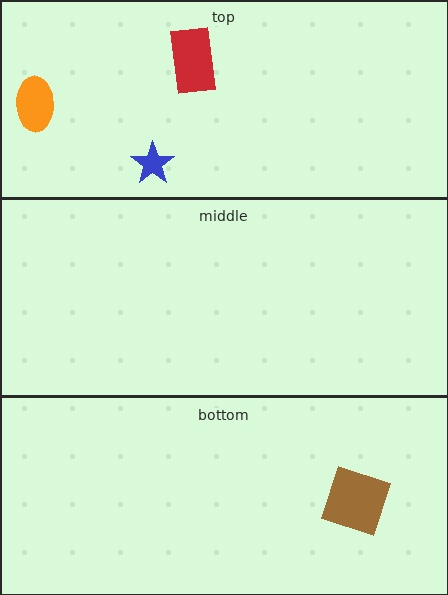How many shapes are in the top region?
3.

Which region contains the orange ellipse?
The top region.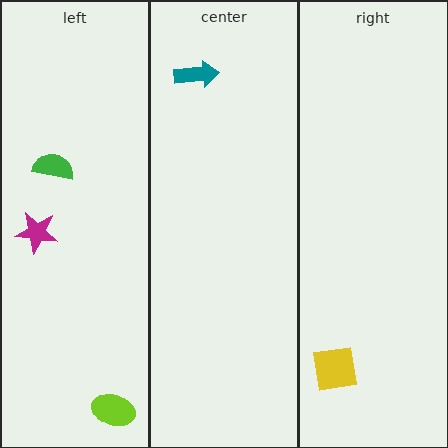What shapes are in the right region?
The yellow square.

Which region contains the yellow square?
The right region.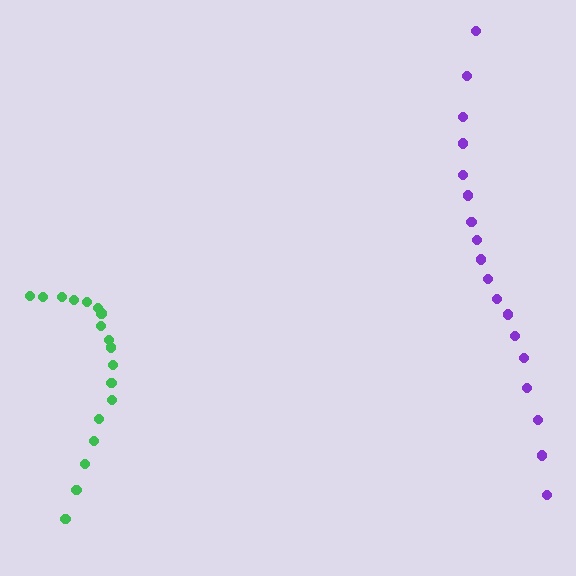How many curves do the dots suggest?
There are 2 distinct paths.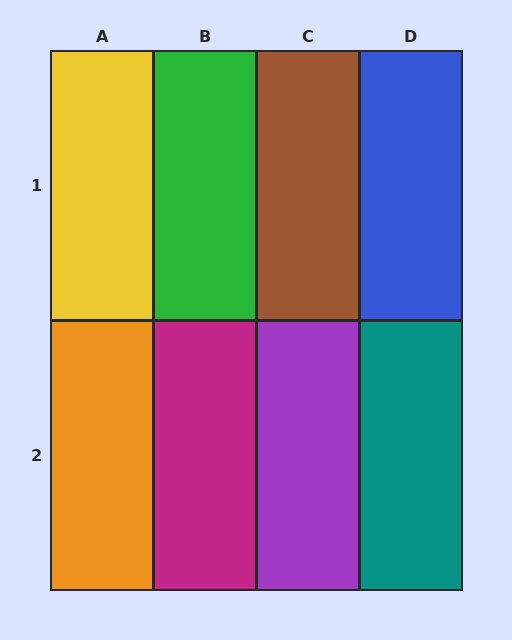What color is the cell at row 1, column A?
Yellow.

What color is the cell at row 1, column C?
Brown.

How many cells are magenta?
1 cell is magenta.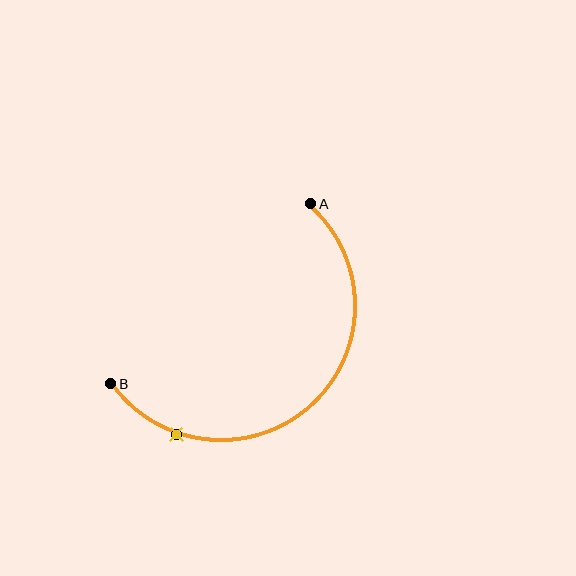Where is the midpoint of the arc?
The arc midpoint is the point on the curve farthest from the straight line joining A and B. It sits below and to the right of that line.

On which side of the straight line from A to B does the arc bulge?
The arc bulges below and to the right of the straight line connecting A and B.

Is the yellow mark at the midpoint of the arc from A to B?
No. The yellow mark lies on the arc but is closer to endpoint B. The arc midpoint would be at the point on the curve equidistant along the arc from both A and B.